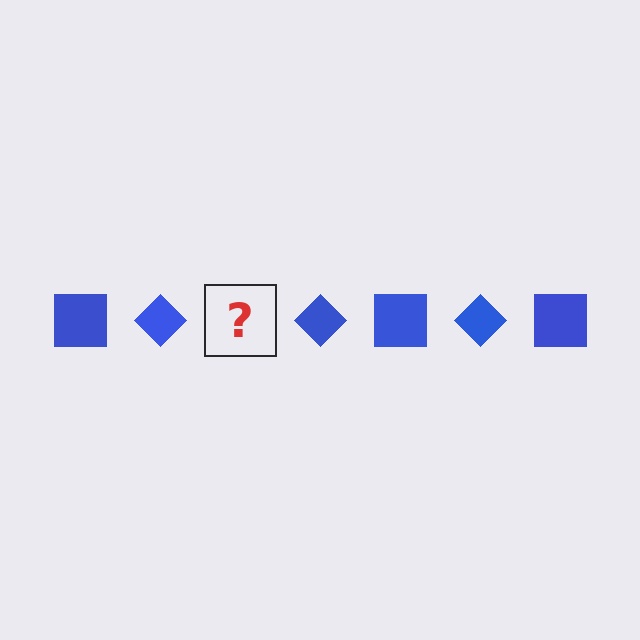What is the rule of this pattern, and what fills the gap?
The rule is that the pattern cycles through square, diamond shapes in blue. The gap should be filled with a blue square.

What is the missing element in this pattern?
The missing element is a blue square.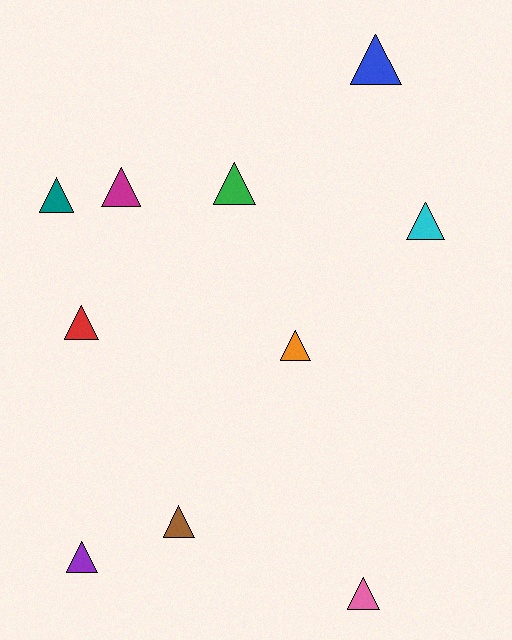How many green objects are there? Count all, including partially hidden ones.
There is 1 green object.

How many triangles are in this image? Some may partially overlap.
There are 10 triangles.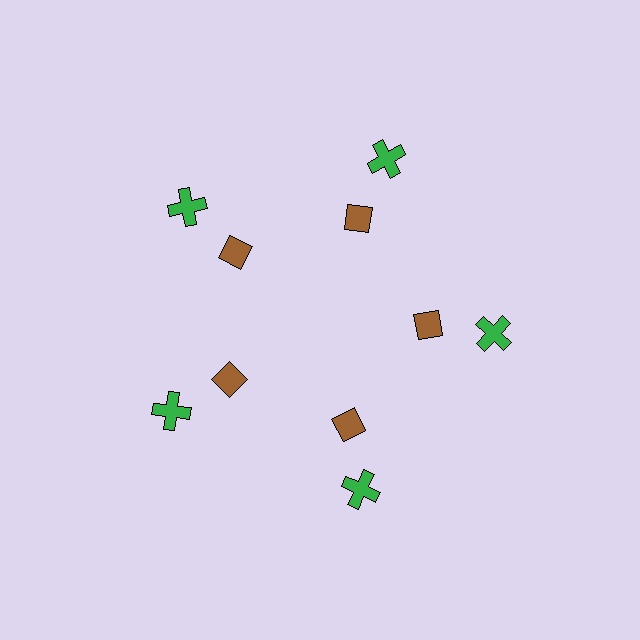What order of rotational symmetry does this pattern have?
This pattern has 5-fold rotational symmetry.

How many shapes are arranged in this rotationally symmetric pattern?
There are 10 shapes, arranged in 5 groups of 2.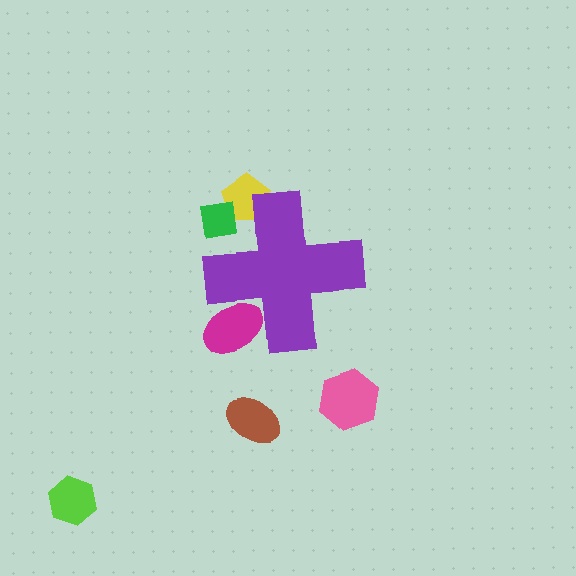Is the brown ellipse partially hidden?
No, the brown ellipse is fully visible.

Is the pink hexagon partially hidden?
No, the pink hexagon is fully visible.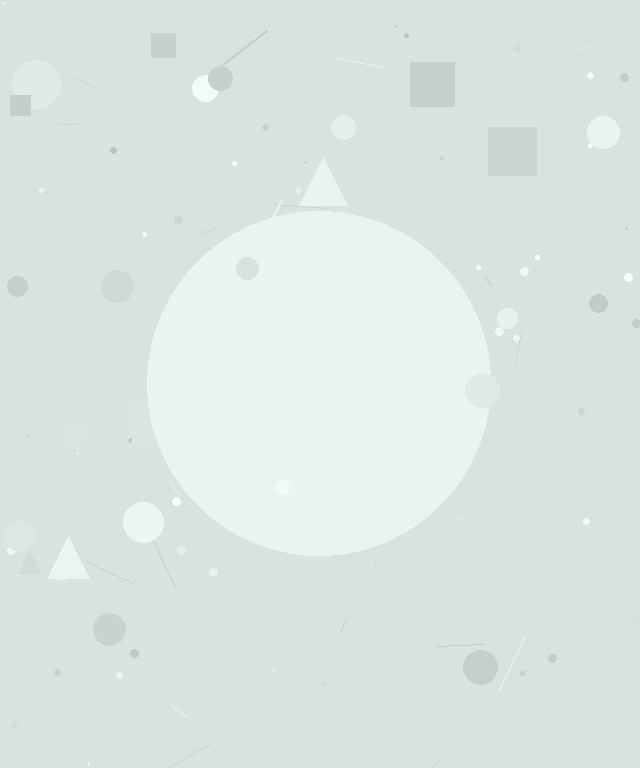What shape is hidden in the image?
A circle is hidden in the image.